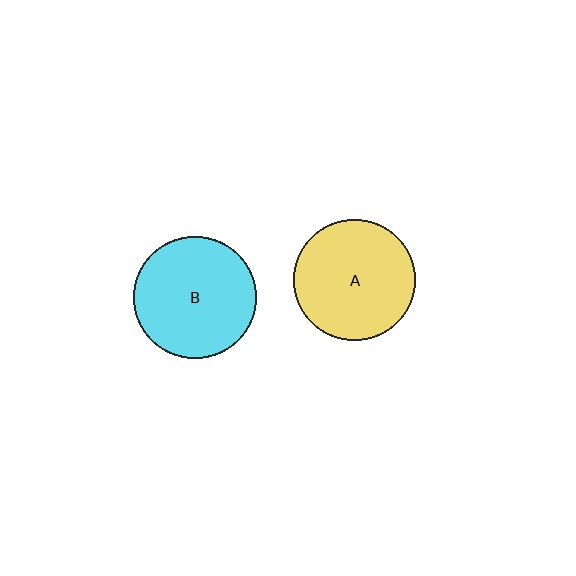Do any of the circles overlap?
No, none of the circles overlap.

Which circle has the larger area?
Circle B (cyan).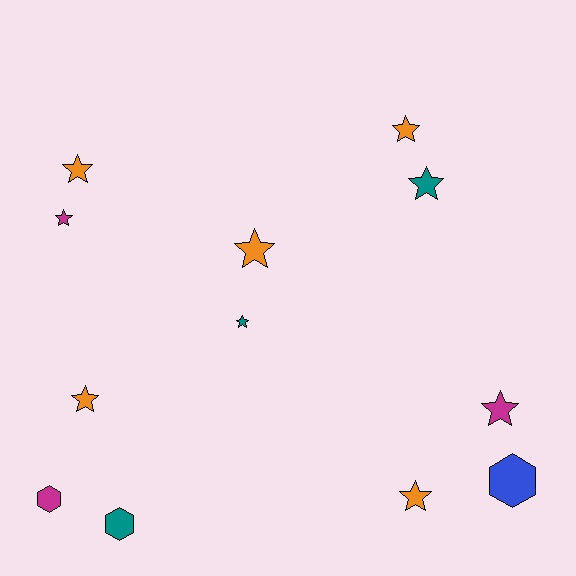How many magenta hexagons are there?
There is 1 magenta hexagon.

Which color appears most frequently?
Orange, with 5 objects.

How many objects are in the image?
There are 12 objects.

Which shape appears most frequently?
Star, with 9 objects.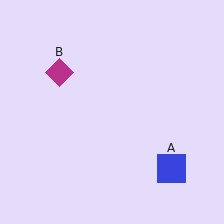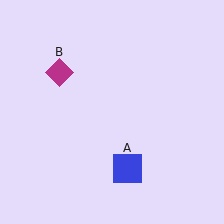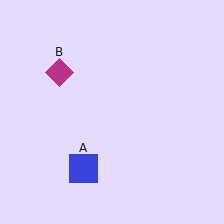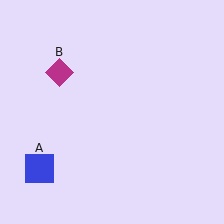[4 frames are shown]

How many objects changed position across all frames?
1 object changed position: blue square (object A).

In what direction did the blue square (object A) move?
The blue square (object A) moved left.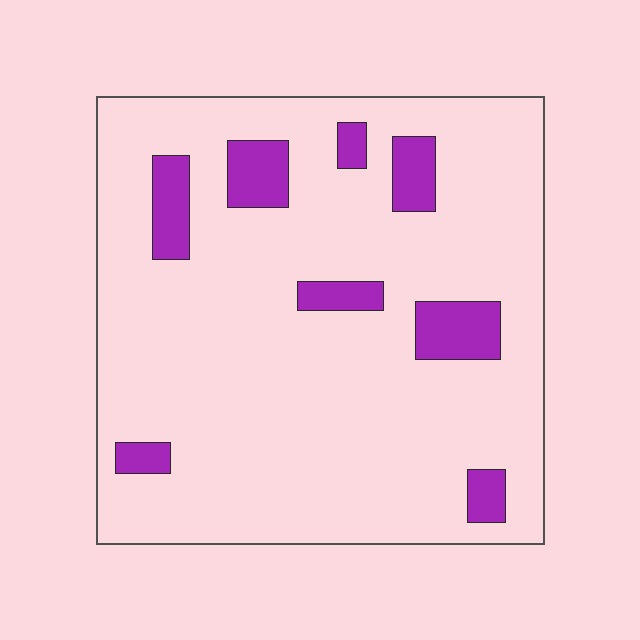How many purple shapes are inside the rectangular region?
8.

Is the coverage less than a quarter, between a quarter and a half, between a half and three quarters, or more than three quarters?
Less than a quarter.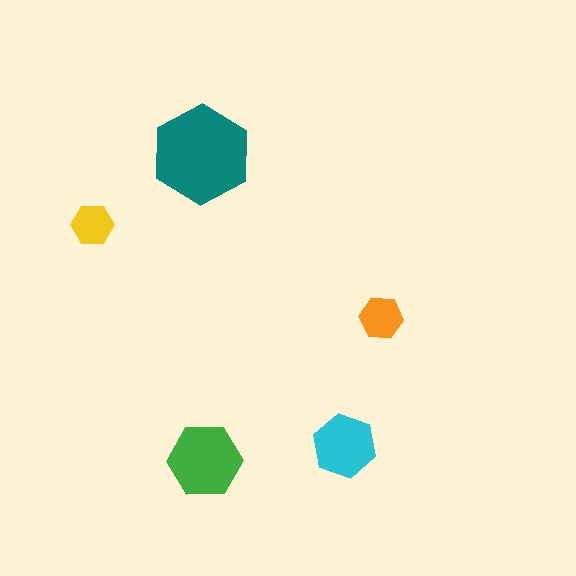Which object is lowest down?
The green hexagon is bottommost.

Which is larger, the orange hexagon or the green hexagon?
The green one.